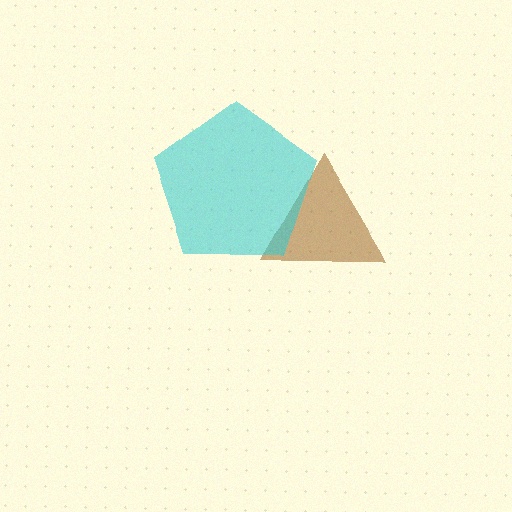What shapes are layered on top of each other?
The layered shapes are: a brown triangle, a cyan pentagon.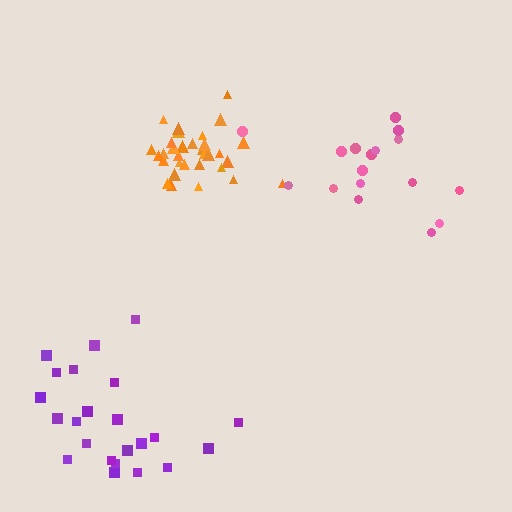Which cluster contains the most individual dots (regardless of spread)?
Orange (33).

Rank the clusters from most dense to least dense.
orange, pink, purple.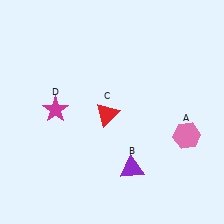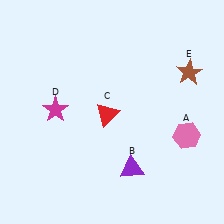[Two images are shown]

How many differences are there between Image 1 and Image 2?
There is 1 difference between the two images.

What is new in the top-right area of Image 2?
A brown star (E) was added in the top-right area of Image 2.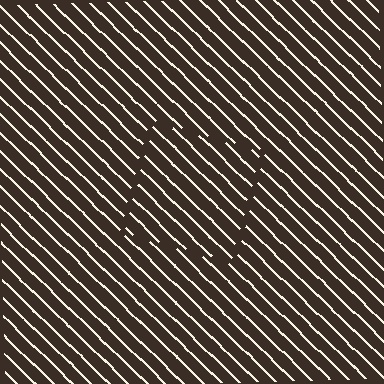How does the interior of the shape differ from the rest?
The interior of the shape contains the same grating, shifted by half a period — the contour is defined by the phase discontinuity where line-ends from the inner and outer gratings abut.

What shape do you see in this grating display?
An illusory square. The interior of the shape contains the same grating, shifted by half a period — the contour is defined by the phase discontinuity where line-ends from the inner and outer gratings abut.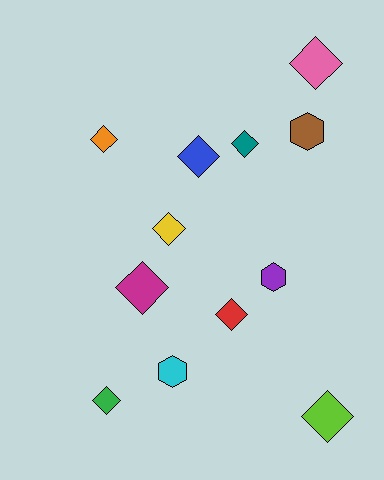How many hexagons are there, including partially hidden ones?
There are 3 hexagons.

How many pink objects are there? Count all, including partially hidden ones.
There is 1 pink object.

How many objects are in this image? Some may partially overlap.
There are 12 objects.